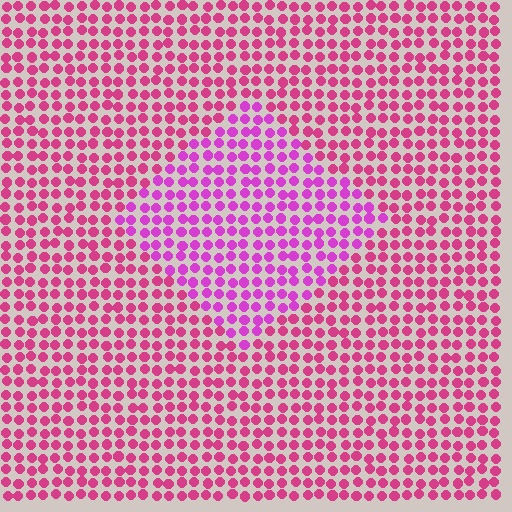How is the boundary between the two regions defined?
The boundary is defined purely by a slight shift in hue (about 28 degrees). Spacing, size, and orientation are identical on both sides.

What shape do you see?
I see a diamond.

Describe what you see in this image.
The image is filled with small magenta elements in a uniform arrangement. A diamond-shaped region is visible where the elements are tinted to a slightly different hue, forming a subtle color boundary.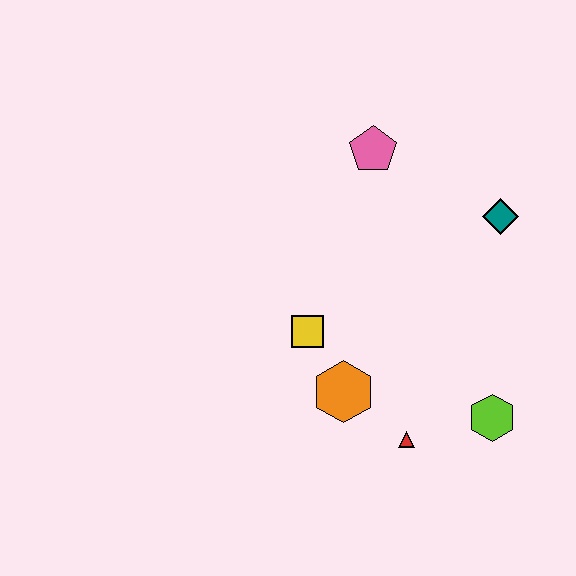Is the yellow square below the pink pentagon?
Yes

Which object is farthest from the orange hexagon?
The pink pentagon is farthest from the orange hexagon.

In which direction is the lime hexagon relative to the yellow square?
The lime hexagon is to the right of the yellow square.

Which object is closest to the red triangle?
The orange hexagon is closest to the red triangle.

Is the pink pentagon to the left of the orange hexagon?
No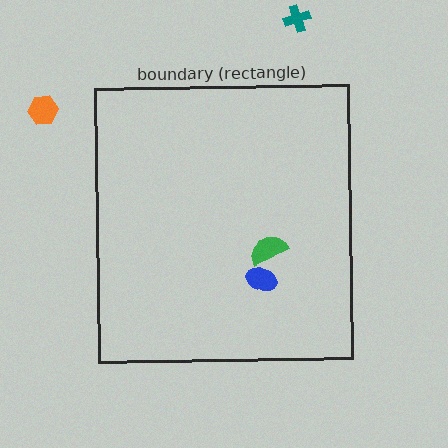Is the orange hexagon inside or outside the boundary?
Outside.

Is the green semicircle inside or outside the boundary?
Inside.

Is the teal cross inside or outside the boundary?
Outside.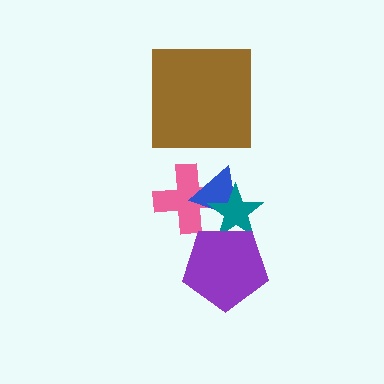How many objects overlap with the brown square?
0 objects overlap with the brown square.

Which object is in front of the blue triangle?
The teal star is in front of the blue triangle.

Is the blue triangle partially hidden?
Yes, it is partially covered by another shape.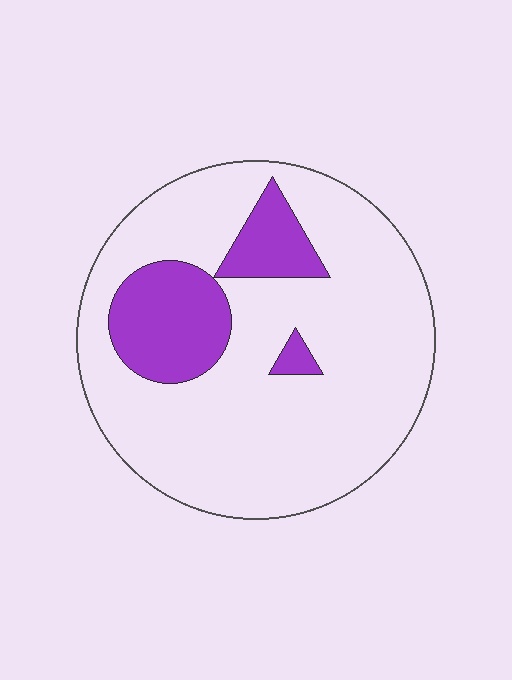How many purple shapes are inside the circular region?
3.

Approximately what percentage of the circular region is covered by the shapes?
Approximately 20%.